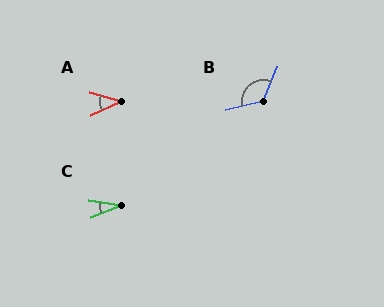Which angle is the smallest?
C, at approximately 29 degrees.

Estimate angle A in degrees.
Approximately 41 degrees.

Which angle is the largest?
B, at approximately 126 degrees.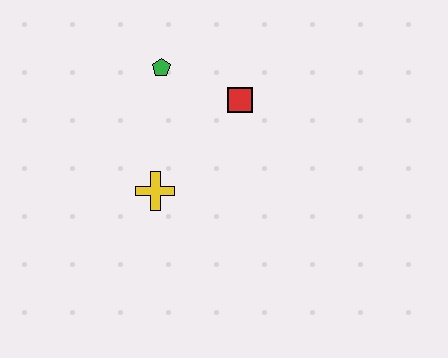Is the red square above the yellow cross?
Yes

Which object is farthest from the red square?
The yellow cross is farthest from the red square.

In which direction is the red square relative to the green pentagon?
The red square is to the right of the green pentagon.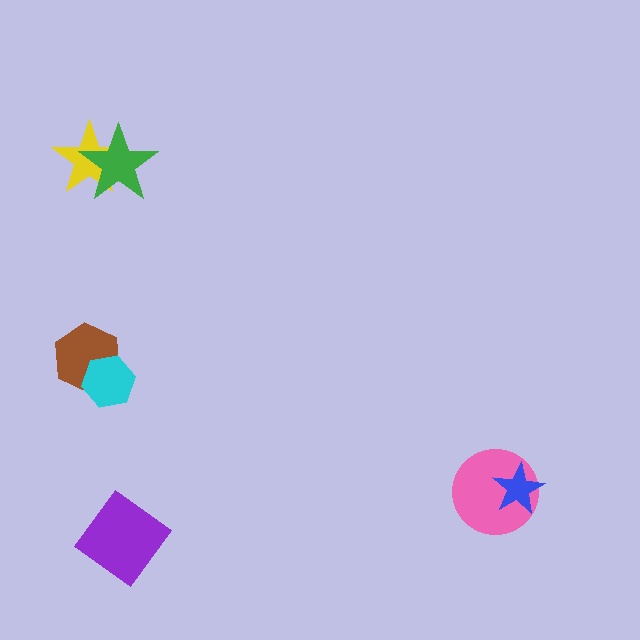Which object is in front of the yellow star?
The green star is in front of the yellow star.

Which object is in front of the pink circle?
The blue star is in front of the pink circle.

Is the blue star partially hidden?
No, no other shape covers it.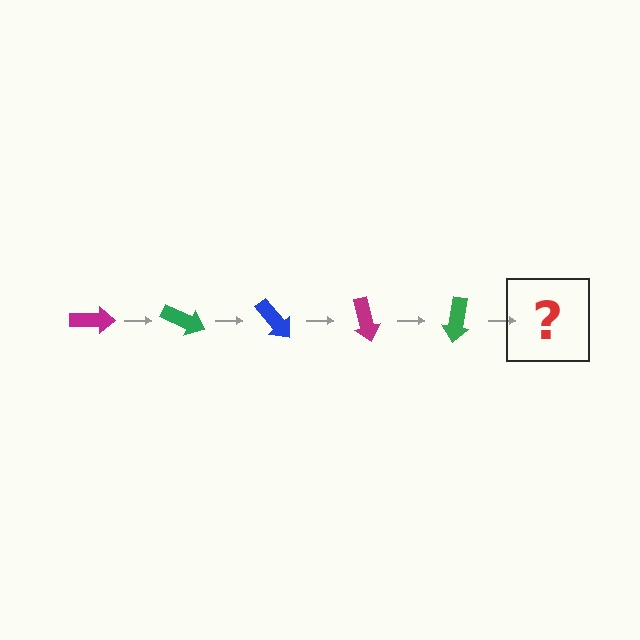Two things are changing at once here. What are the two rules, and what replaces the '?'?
The two rules are that it rotates 25 degrees each step and the color cycles through magenta, green, and blue. The '?' should be a blue arrow, rotated 125 degrees from the start.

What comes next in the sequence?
The next element should be a blue arrow, rotated 125 degrees from the start.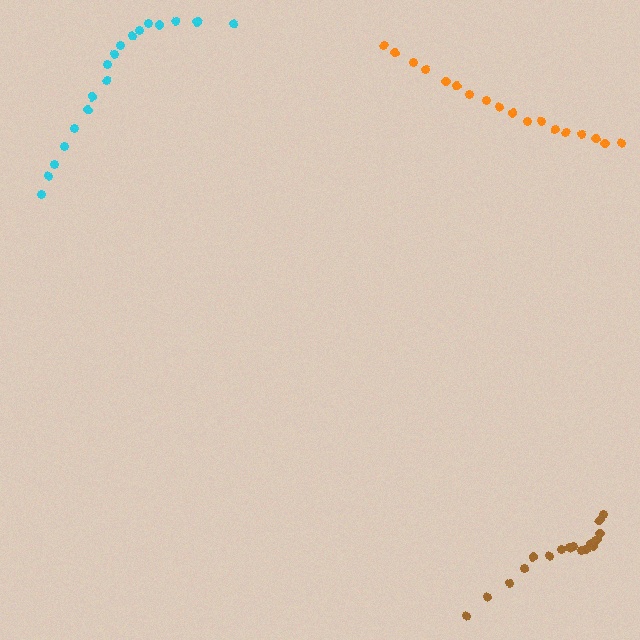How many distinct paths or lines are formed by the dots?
There are 3 distinct paths.